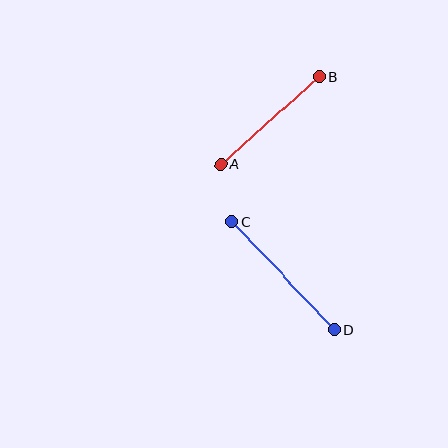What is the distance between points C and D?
The distance is approximately 149 pixels.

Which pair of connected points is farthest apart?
Points C and D are farthest apart.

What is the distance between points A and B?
The distance is approximately 132 pixels.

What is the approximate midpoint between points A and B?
The midpoint is at approximately (270, 121) pixels.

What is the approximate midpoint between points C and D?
The midpoint is at approximately (283, 276) pixels.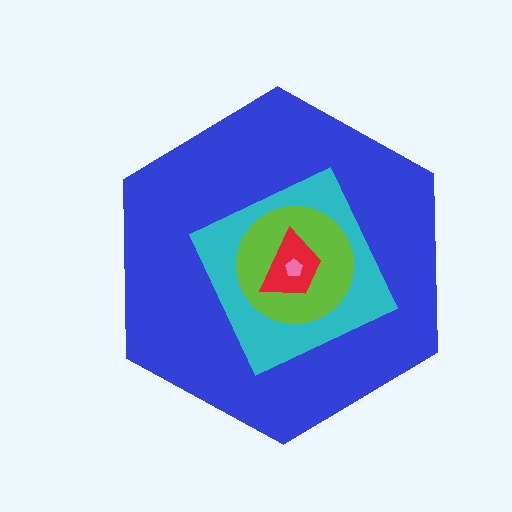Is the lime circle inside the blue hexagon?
Yes.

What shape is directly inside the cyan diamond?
The lime circle.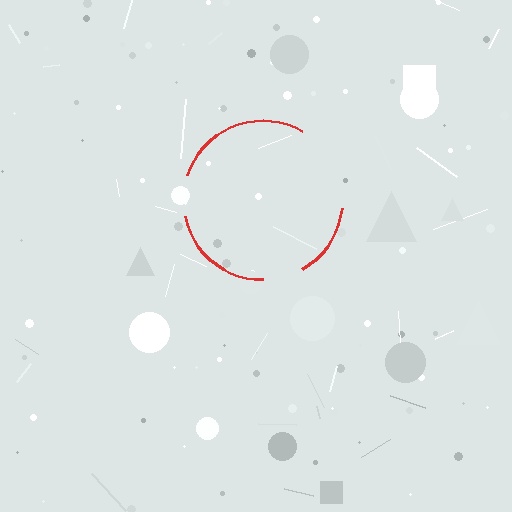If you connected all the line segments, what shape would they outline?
They would outline a circle.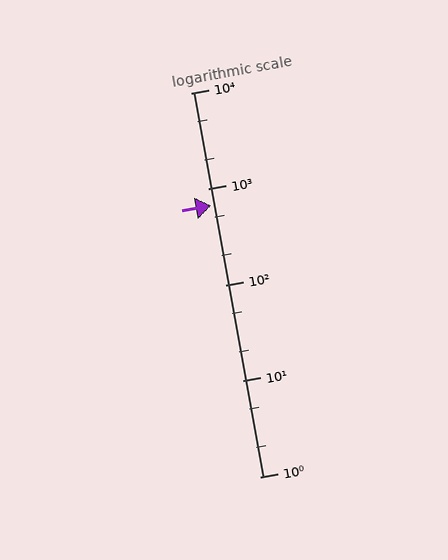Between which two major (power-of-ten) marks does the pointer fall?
The pointer is between 100 and 1000.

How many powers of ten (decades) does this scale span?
The scale spans 4 decades, from 1 to 10000.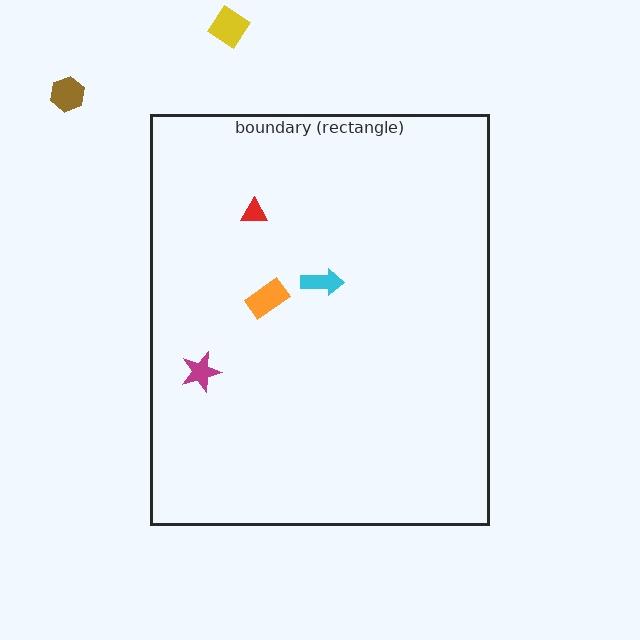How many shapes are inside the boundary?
4 inside, 2 outside.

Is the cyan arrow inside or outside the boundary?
Inside.